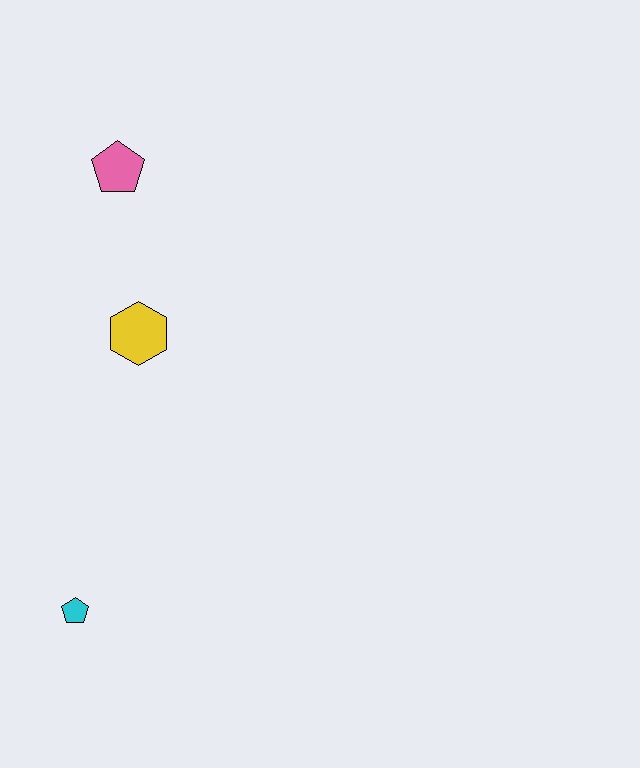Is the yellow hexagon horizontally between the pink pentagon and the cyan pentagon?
No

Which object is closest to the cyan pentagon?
The yellow hexagon is closest to the cyan pentagon.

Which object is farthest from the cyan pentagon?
The pink pentagon is farthest from the cyan pentagon.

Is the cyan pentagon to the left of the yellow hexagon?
Yes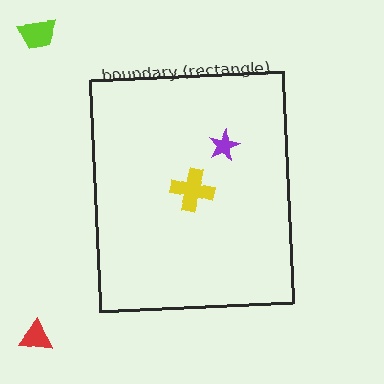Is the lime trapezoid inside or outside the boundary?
Outside.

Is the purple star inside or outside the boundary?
Inside.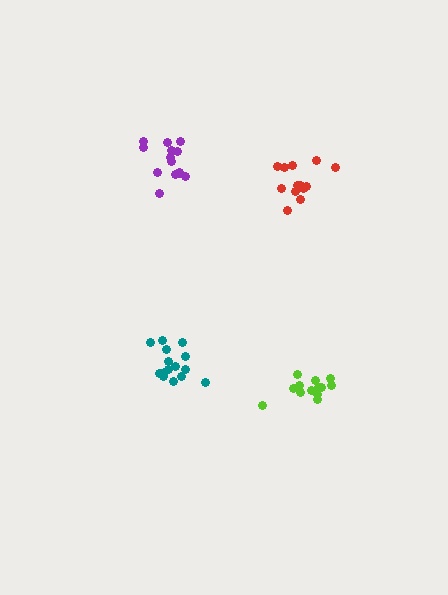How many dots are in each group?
Group 1: 14 dots, Group 2: 14 dots, Group 3: 16 dots, Group 4: 13 dots (57 total).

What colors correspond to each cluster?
The clusters are colored: red, purple, teal, lime.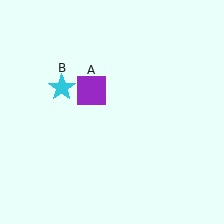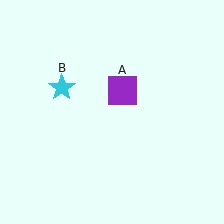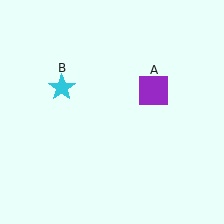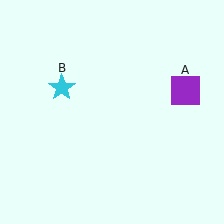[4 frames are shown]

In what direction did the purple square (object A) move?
The purple square (object A) moved right.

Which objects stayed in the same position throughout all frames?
Cyan star (object B) remained stationary.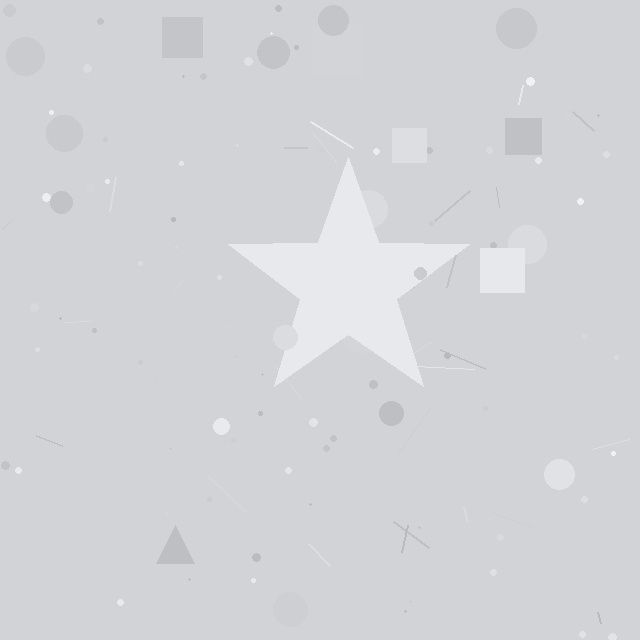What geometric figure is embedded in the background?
A star is embedded in the background.